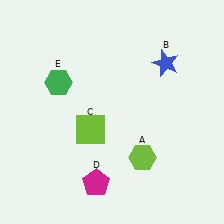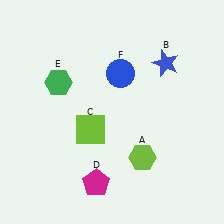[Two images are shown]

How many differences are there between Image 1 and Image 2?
There is 1 difference between the two images.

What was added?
A blue circle (F) was added in Image 2.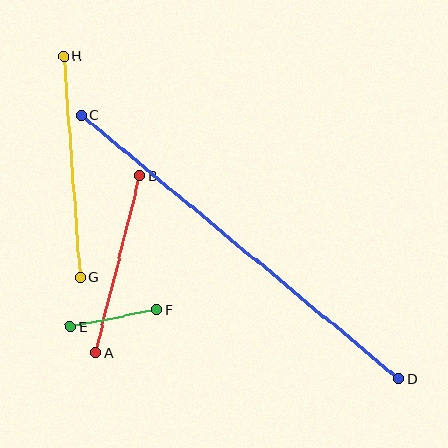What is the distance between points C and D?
The distance is approximately 413 pixels.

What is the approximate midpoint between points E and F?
The midpoint is at approximately (114, 318) pixels.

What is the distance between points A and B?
The distance is approximately 182 pixels.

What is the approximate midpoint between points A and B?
The midpoint is at approximately (118, 264) pixels.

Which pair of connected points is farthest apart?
Points C and D are farthest apart.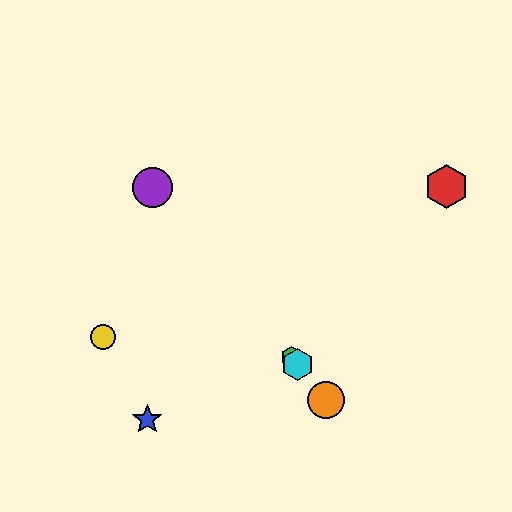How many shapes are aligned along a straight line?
4 shapes (the green hexagon, the purple circle, the orange circle, the cyan hexagon) are aligned along a straight line.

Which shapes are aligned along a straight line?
The green hexagon, the purple circle, the orange circle, the cyan hexagon are aligned along a straight line.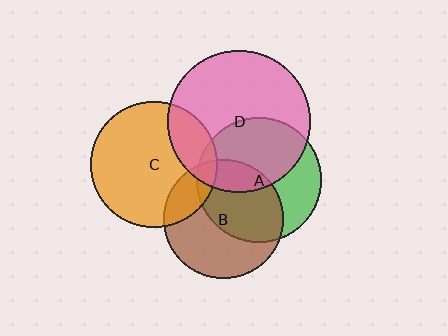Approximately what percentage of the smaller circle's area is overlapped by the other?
Approximately 20%.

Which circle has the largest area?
Circle D (pink).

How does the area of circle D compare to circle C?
Approximately 1.3 times.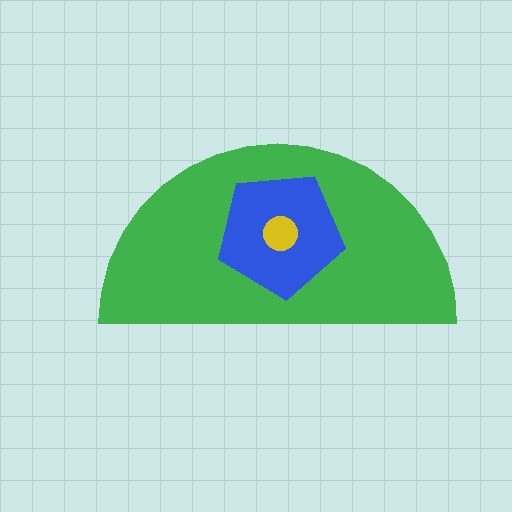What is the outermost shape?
The green semicircle.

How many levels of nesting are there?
3.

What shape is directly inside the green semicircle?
The blue pentagon.